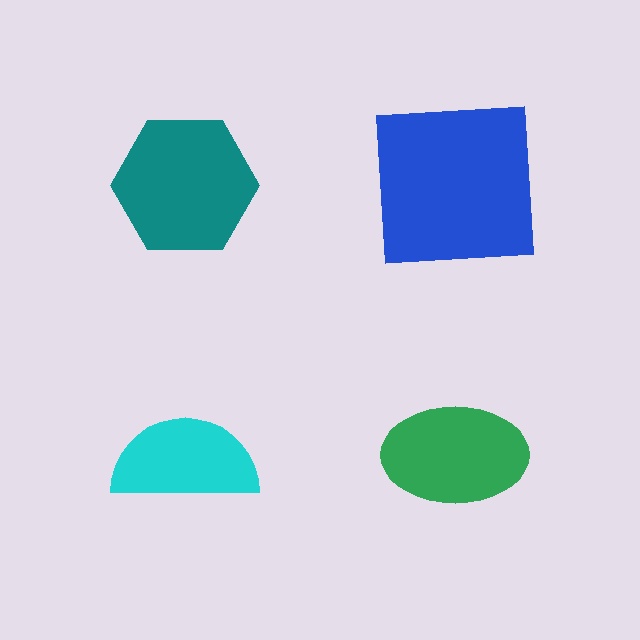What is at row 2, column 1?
A cyan semicircle.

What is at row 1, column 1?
A teal hexagon.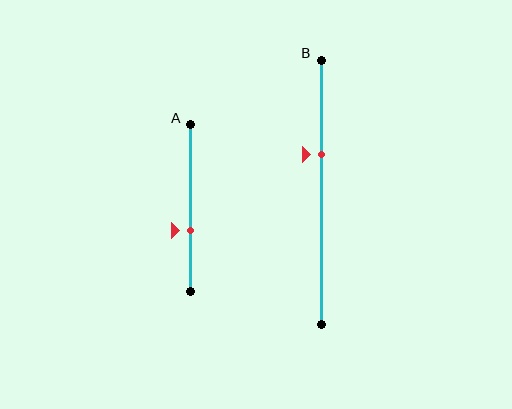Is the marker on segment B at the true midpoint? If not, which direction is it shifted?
No, the marker on segment B is shifted upward by about 14% of the segment length.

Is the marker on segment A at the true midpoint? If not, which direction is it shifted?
No, the marker on segment A is shifted downward by about 13% of the segment length.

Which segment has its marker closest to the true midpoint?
Segment A has its marker closest to the true midpoint.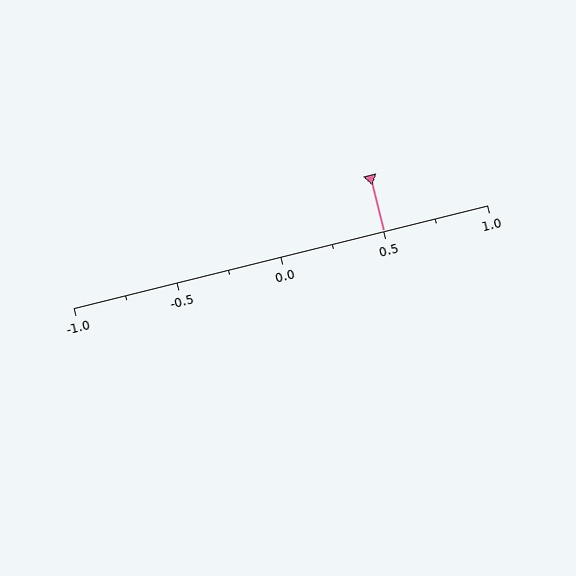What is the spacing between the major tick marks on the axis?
The major ticks are spaced 0.5 apart.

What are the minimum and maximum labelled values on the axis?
The axis runs from -1.0 to 1.0.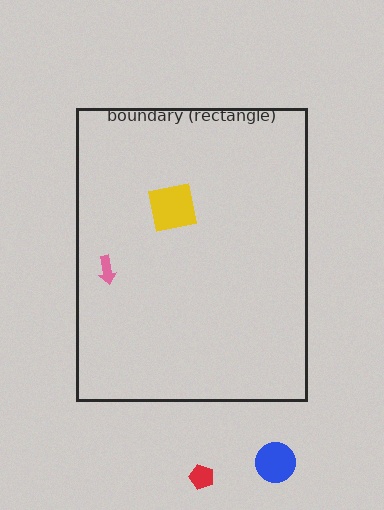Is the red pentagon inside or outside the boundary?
Outside.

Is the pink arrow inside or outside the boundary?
Inside.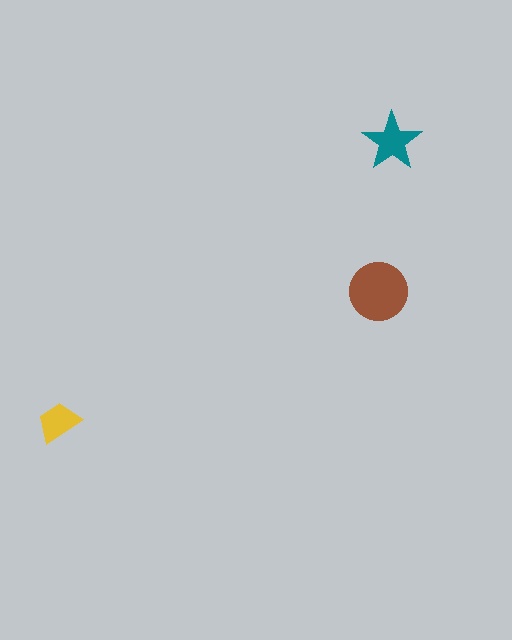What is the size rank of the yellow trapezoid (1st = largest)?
3rd.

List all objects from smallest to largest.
The yellow trapezoid, the teal star, the brown circle.